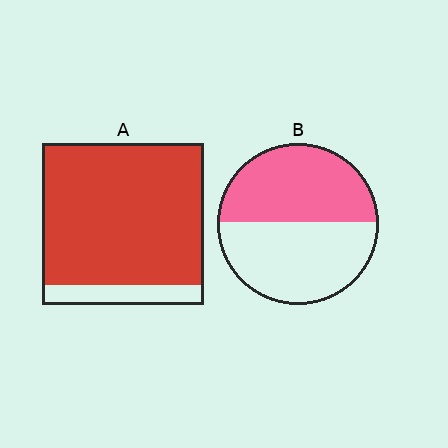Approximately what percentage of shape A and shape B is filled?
A is approximately 90% and B is approximately 50%.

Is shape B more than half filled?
Roughly half.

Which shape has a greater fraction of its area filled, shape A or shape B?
Shape A.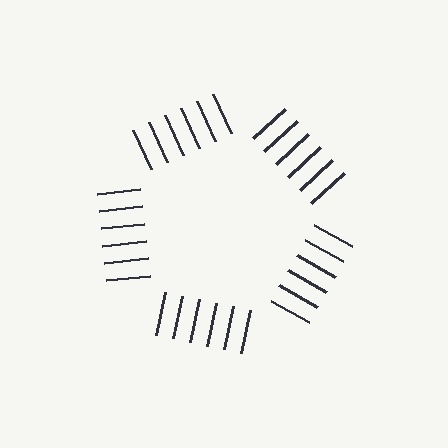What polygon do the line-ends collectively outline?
An illusory pentagon — the line segments terminate on its edges but no continuous stroke is drawn.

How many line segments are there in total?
30 — 6 along each of the 5 edges.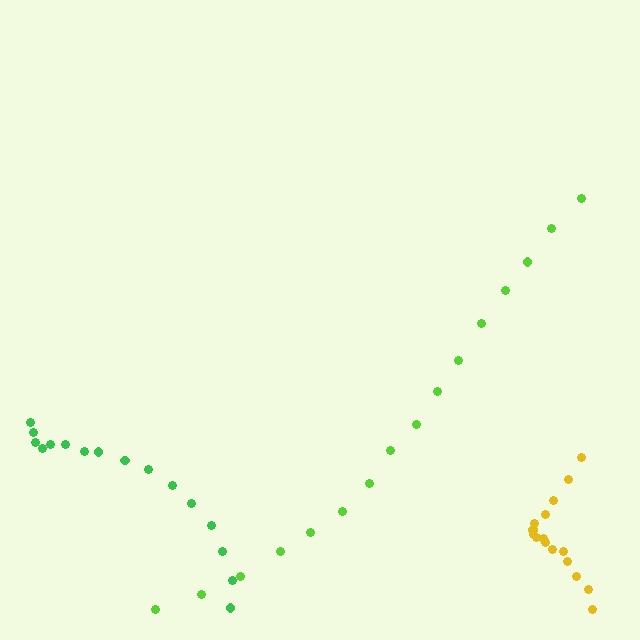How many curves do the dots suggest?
There are 3 distinct paths.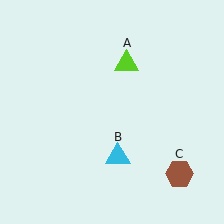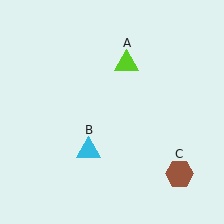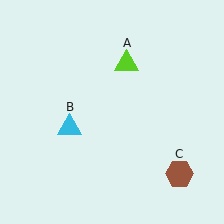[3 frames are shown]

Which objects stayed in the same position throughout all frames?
Lime triangle (object A) and brown hexagon (object C) remained stationary.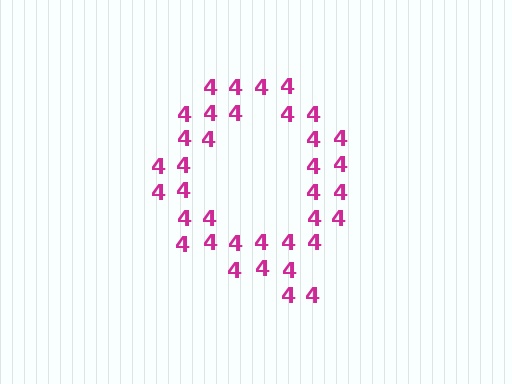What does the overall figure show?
The overall figure shows the letter Q.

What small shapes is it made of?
It is made of small digit 4's.